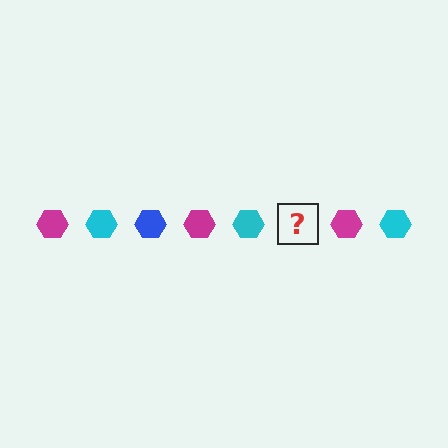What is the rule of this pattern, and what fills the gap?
The rule is that the pattern cycles through magenta, cyan, blue hexagons. The gap should be filled with a blue hexagon.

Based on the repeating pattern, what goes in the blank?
The blank should be a blue hexagon.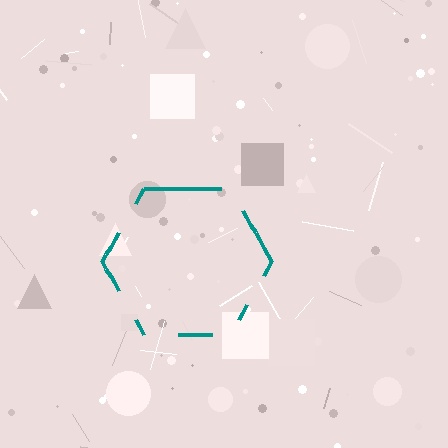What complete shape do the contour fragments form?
The contour fragments form a hexagon.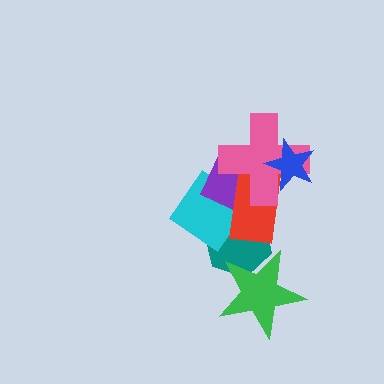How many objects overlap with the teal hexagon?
4 objects overlap with the teal hexagon.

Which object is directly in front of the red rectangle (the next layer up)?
The pink cross is directly in front of the red rectangle.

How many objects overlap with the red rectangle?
5 objects overlap with the red rectangle.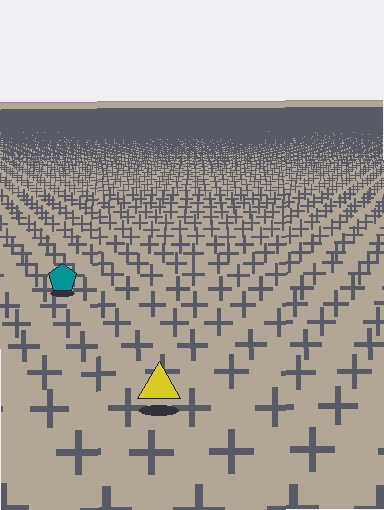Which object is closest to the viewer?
The yellow triangle is closest. The texture marks near it are larger and more spread out.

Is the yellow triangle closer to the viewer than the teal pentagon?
Yes. The yellow triangle is closer — you can tell from the texture gradient: the ground texture is coarser near it.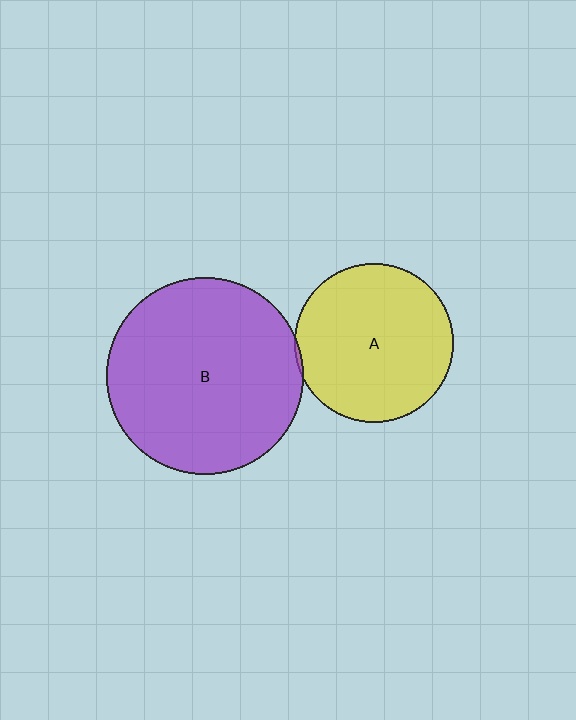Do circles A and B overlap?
Yes.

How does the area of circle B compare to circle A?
Approximately 1.5 times.